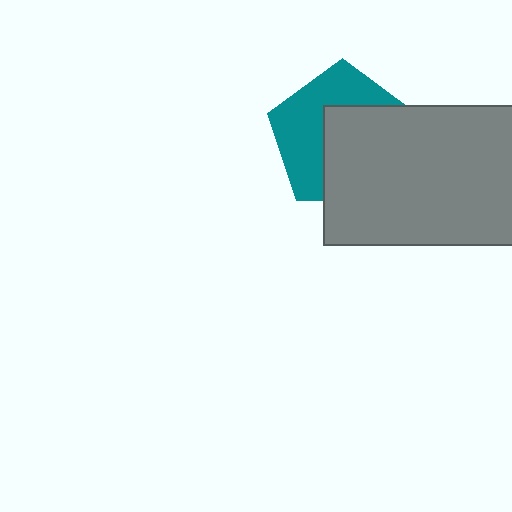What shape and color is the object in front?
The object in front is a gray rectangle.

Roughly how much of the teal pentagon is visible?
About half of it is visible (roughly 48%).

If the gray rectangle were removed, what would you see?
You would see the complete teal pentagon.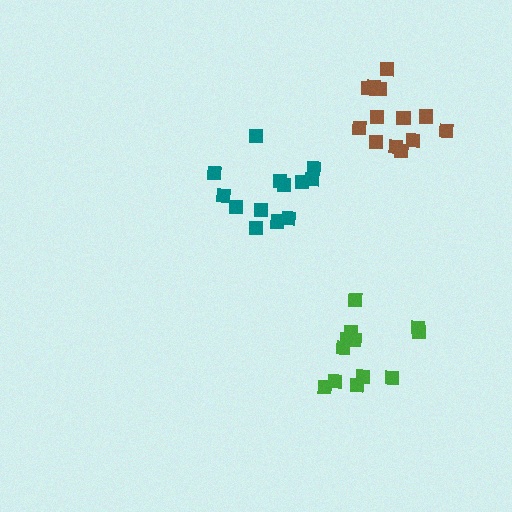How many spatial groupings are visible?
There are 3 spatial groupings.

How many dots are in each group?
Group 1: 13 dots, Group 2: 12 dots, Group 3: 13 dots (38 total).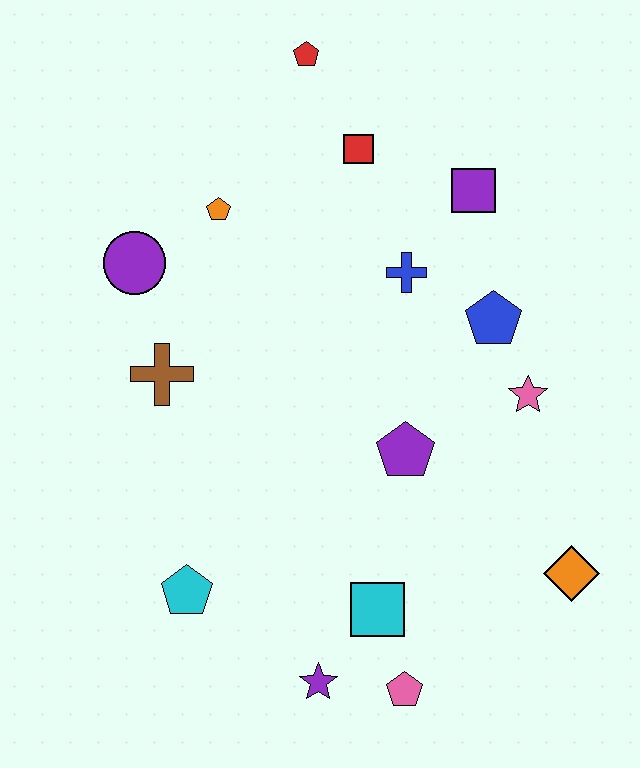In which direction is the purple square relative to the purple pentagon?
The purple square is above the purple pentagon.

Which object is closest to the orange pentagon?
The purple circle is closest to the orange pentagon.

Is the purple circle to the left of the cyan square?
Yes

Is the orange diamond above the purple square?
No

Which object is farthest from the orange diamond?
The red pentagon is farthest from the orange diamond.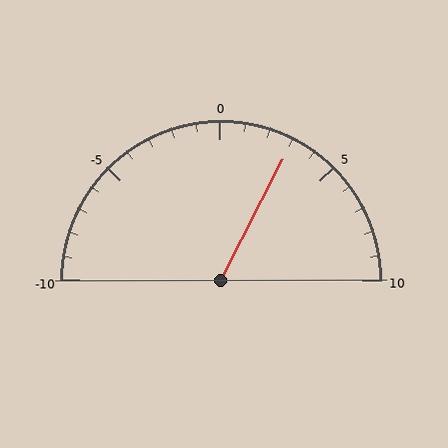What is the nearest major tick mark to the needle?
The nearest major tick mark is 5.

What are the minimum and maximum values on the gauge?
The gauge ranges from -10 to 10.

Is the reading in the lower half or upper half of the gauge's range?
The reading is in the upper half of the range (-10 to 10).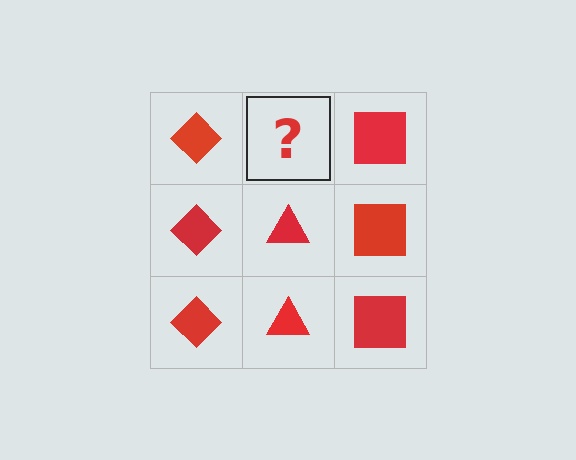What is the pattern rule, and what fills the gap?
The rule is that each column has a consistent shape. The gap should be filled with a red triangle.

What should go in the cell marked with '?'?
The missing cell should contain a red triangle.